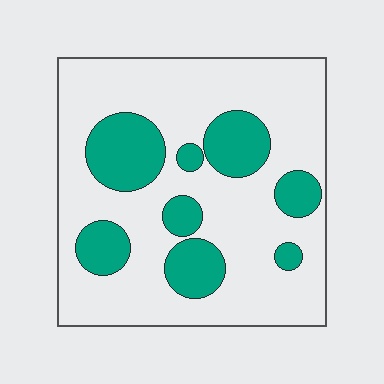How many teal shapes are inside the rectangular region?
8.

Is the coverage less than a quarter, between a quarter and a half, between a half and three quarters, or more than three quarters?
Between a quarter and a half.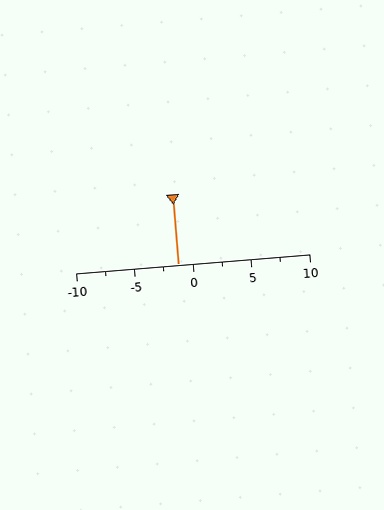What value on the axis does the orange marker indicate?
The marker indicates approximately -1.2.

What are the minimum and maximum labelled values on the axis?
The axis runs from -10 to 10.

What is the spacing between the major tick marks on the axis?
The major ticks are spaced 5 apart.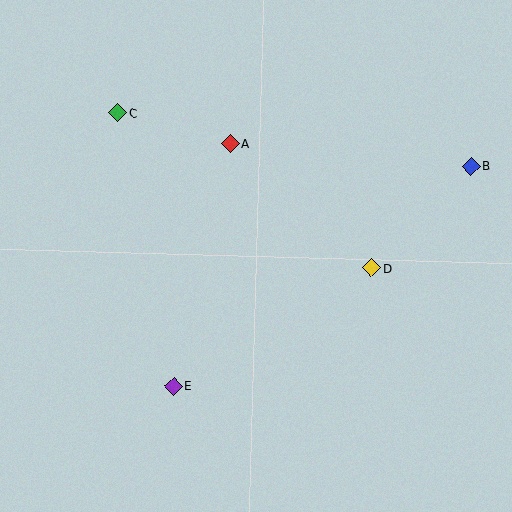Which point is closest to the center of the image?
Point A at (230, 144) is closest to the center.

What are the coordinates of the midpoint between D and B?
The midpoint between D and B is at (421, 217).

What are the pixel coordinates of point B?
Point B is at (471, 166).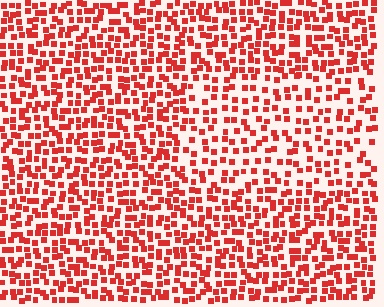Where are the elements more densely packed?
The elements are more densely packed outside the rectangle boundary.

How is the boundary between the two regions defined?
The boundary is defined by a change in element density (approximately 1.6x ratio). All elements are the same color, size, and shape.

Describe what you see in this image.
The image contains small red elements arranged at two different densities. A rectangle-shaped region is visible where the elements are less densely packed than the surrounding area.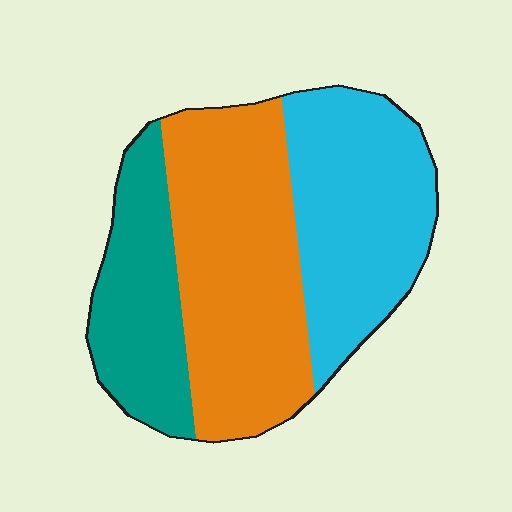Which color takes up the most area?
Orange, at roughly 45%.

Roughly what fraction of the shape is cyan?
Cyan takes up between a quarter and a half of the shape.